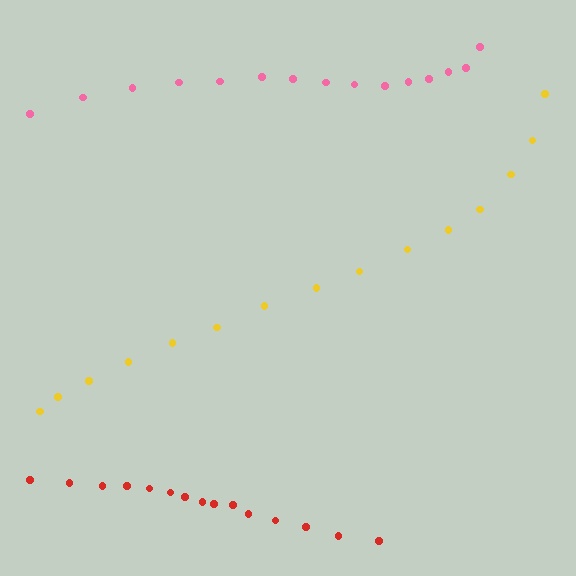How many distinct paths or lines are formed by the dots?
There are 3 distinct paths.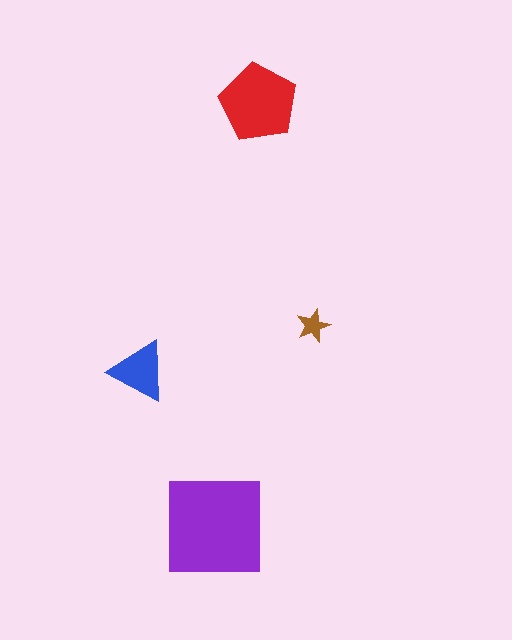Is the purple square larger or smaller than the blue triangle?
Larger.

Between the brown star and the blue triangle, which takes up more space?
The blue triangle.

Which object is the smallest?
The brown star.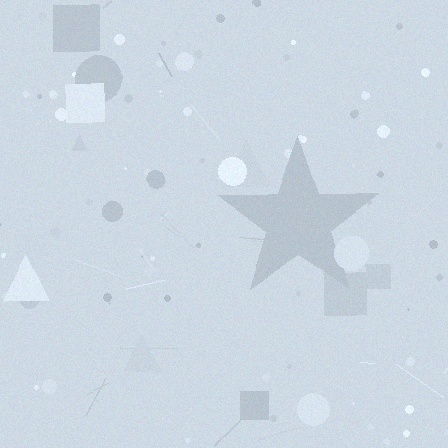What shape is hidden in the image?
A star is hidden in the image.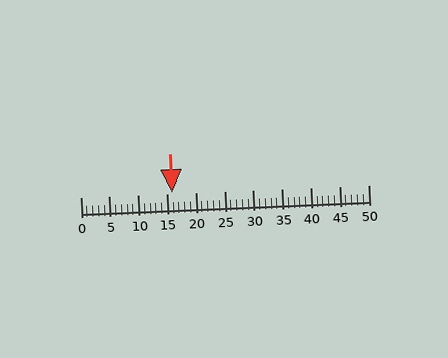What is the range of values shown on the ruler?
The ruler shows values from 0 to 50.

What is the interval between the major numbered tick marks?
The major tick marks are spaced 5 units apart.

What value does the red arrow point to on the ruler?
The red arrow points to approximately 16.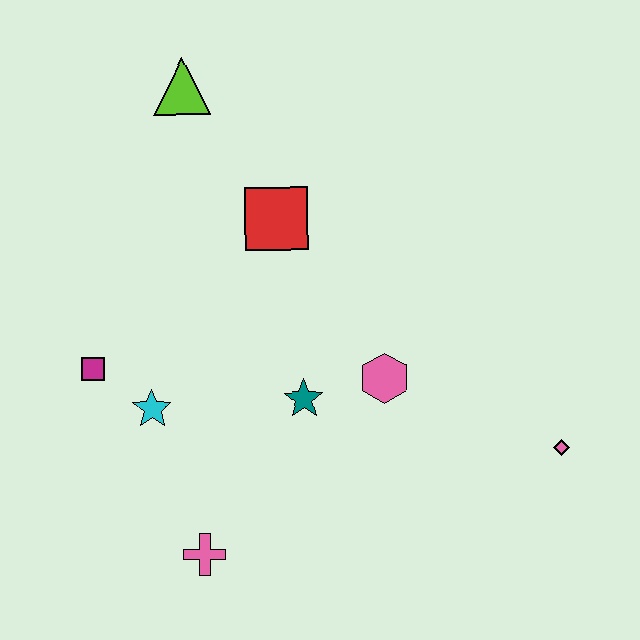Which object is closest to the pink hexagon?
The teal star is closest to the pink hexagon.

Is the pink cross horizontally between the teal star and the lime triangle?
Yes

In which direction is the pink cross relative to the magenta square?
The pink cross is below the magenta square.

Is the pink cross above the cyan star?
No